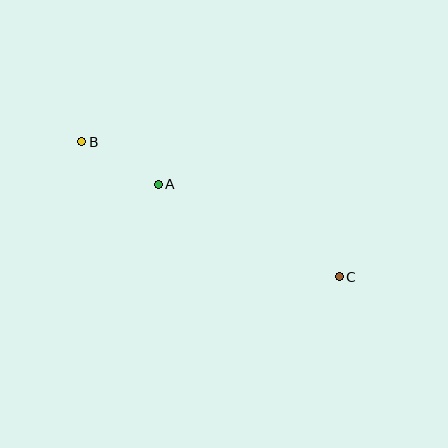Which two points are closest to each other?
Points A and B are closest to each other.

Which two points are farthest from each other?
Points B and C are farthest from each other.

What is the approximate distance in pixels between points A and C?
The distance between A and C is approximately 203 pixels.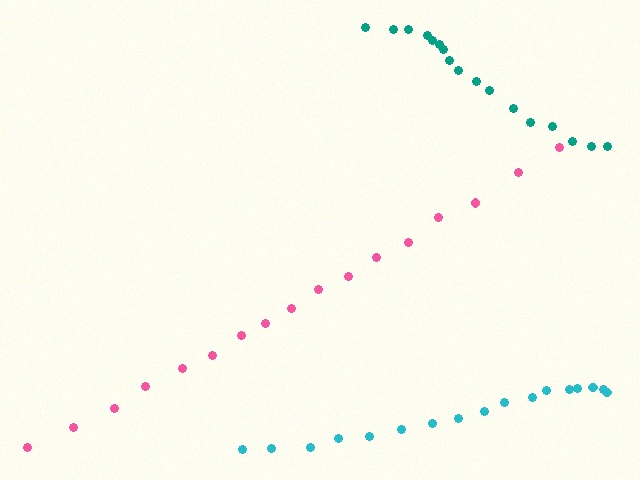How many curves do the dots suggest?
There are 3 distinct paths.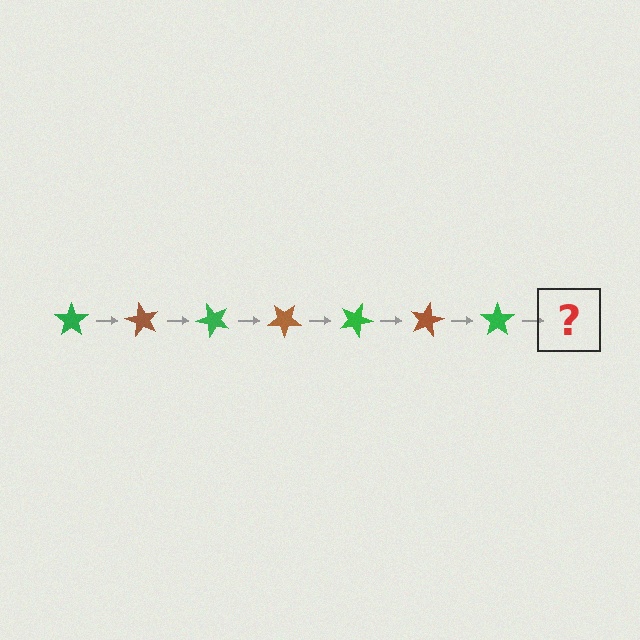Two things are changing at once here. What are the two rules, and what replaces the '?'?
The two rules are that it rotates 60 degrees each step and the color cycles through green and brown. The '?' should be a brown star, rotated 420 degrees from the start.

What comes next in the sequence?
The next element should be a brown star, rotated 420 degrees from the start.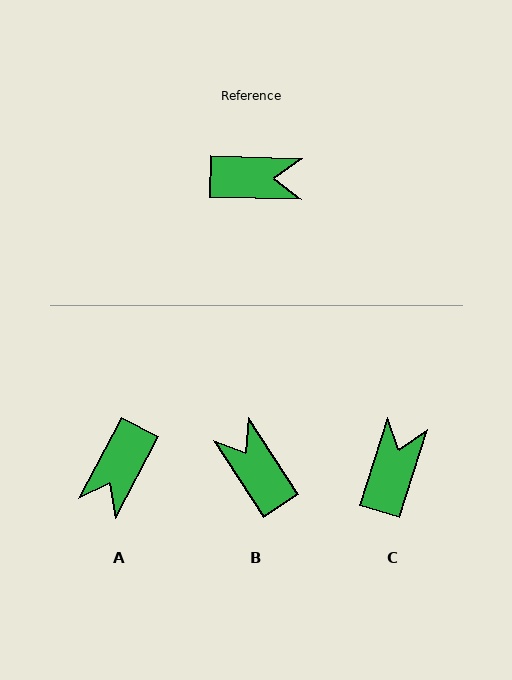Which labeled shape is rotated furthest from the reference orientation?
B, about 125 degrees away.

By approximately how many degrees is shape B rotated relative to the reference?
Approximately 125 degrees counter-clockwise.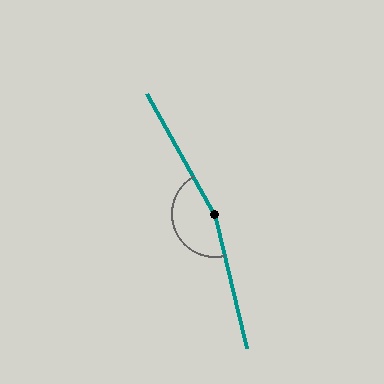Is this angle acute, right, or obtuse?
It is obtuse.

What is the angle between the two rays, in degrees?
Approximately 164 degrees.